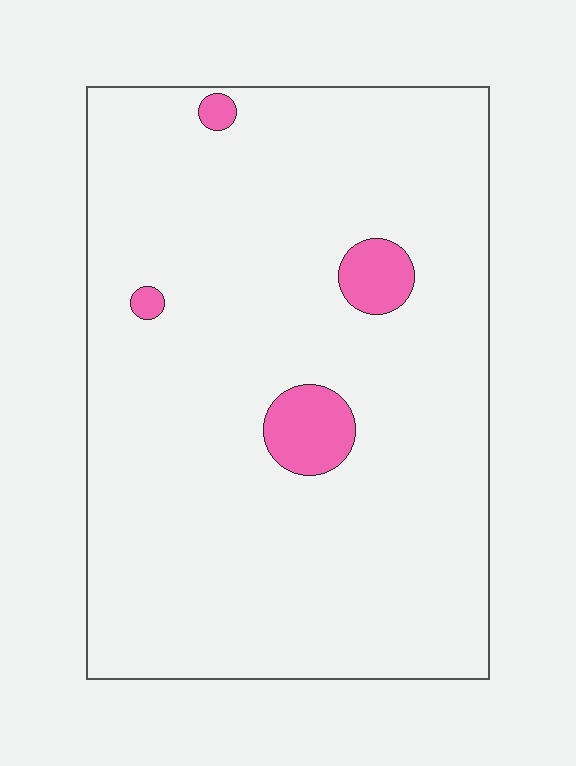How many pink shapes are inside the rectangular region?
4.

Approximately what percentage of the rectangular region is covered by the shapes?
Approximately 5%.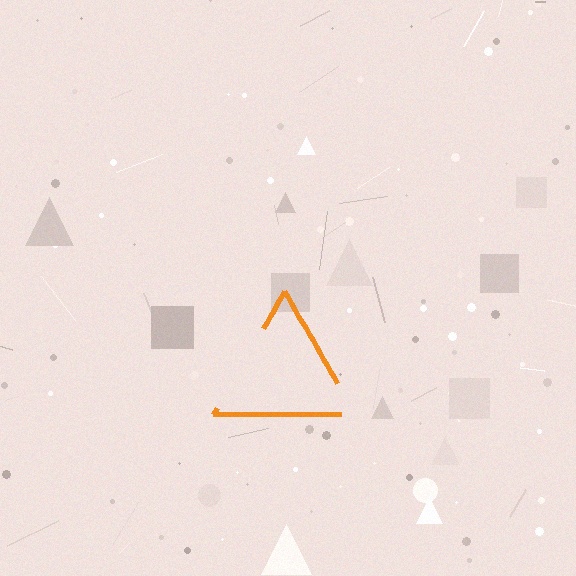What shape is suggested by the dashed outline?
The dashed outline suggests a triangle.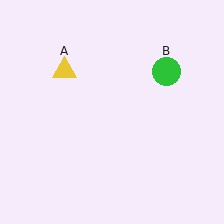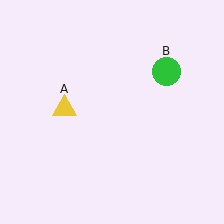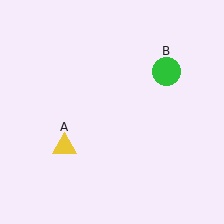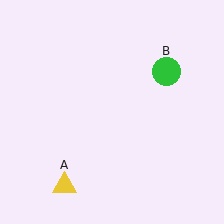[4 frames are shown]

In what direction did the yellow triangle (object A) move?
The yellow triangle (object A) moved down.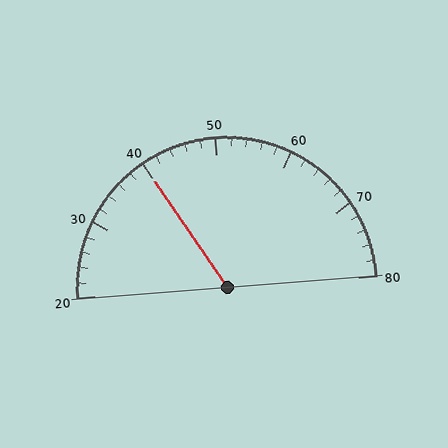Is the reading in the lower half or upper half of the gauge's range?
The reading is in the lower half of the range (20 to 80).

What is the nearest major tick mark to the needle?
The nearest major tick mark is 40.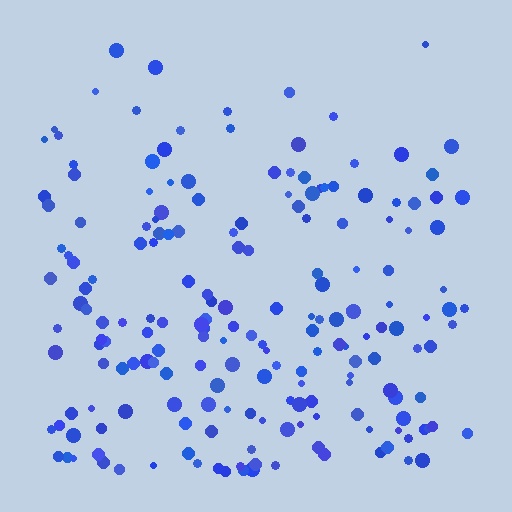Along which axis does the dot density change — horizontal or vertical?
Vertical.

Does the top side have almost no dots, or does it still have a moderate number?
Still a moderate number, just noticeably fewer than the bottom.